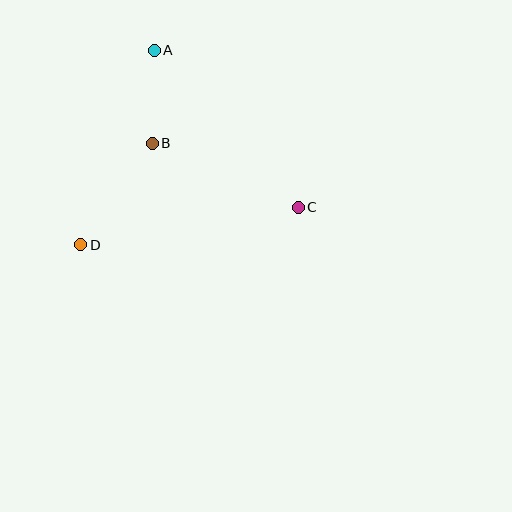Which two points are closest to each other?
Points A and B are closest to each other.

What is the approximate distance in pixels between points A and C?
The distance between A and C is approximately 213 pixels.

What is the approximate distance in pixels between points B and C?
The distance between B and C is approximately 160 pixels.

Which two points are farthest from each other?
Points C and D are farthest from each other.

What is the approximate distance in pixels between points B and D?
The distance between B and D is approximately 124 pixels.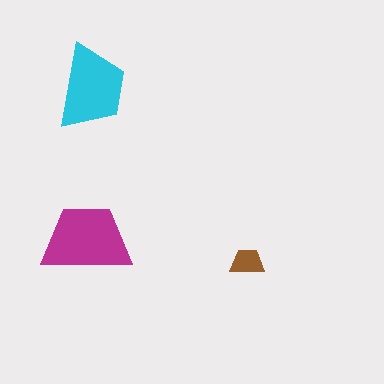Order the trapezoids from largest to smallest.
the magenta one, the cyan one, the brown one.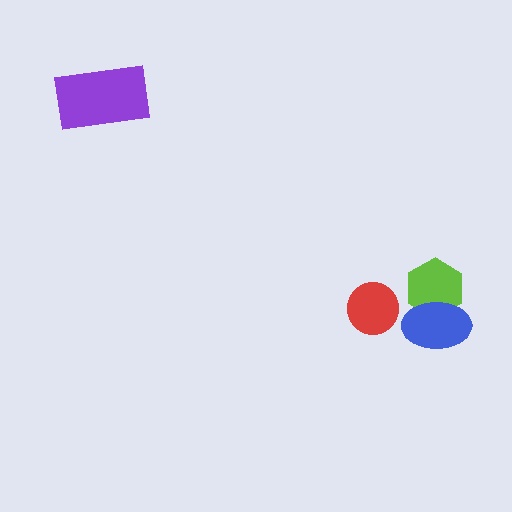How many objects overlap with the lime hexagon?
1 object overlaps with the lime hexagon.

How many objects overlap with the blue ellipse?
1 object overlaps with the blue ellipse.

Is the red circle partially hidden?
No, no other shape covers it.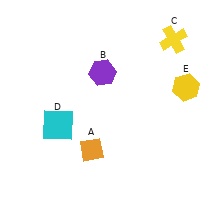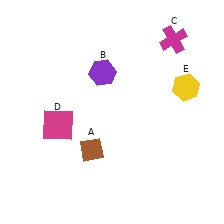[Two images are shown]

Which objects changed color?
A changed from orange to brown. C changed from yellow to magenta. D changed from cyan to magenta.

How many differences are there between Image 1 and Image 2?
There are 3 differences between the two images.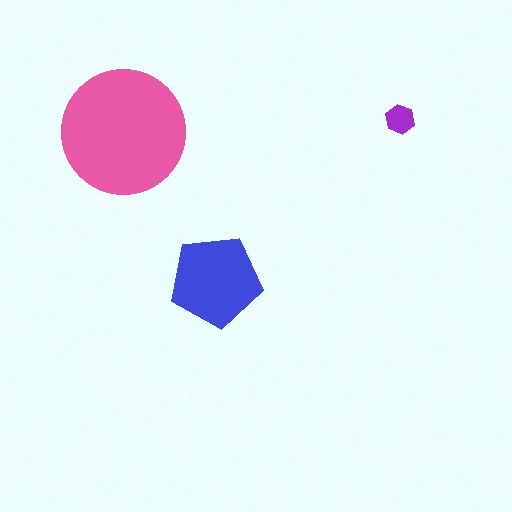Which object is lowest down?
The blue pentagon is bottommost.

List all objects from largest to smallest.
The pink circle, the blue pentagon, the purple hexagon.